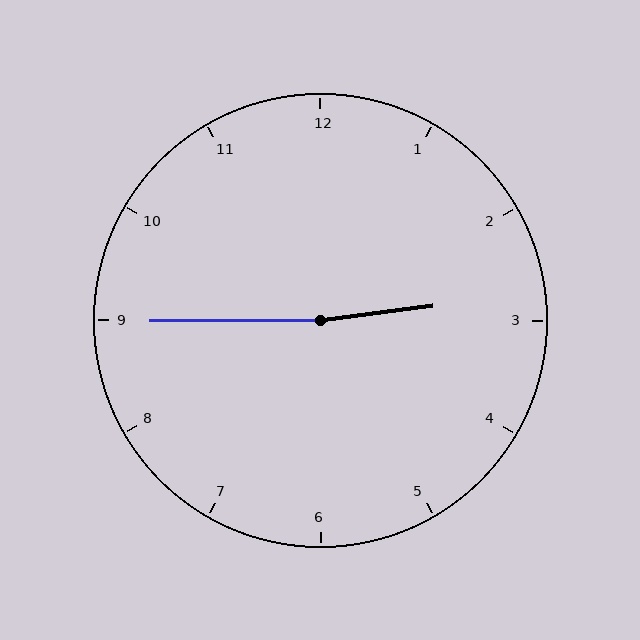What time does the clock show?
2:45.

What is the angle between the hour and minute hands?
Approximately 172 degrees.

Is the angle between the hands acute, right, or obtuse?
It is obtuse.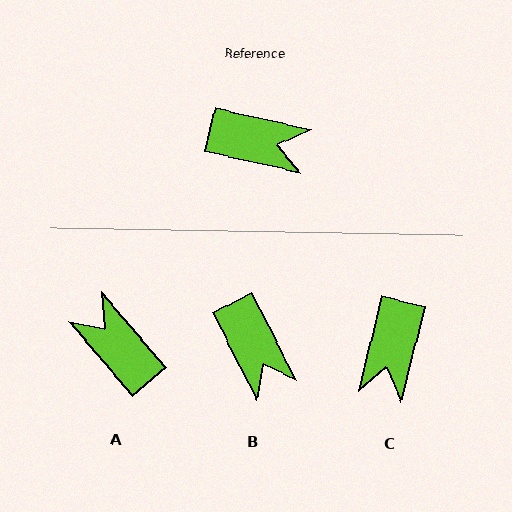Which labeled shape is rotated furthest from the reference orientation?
A, about 143 degrees away.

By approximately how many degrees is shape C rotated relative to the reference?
Approximately 91 degrees clockwise.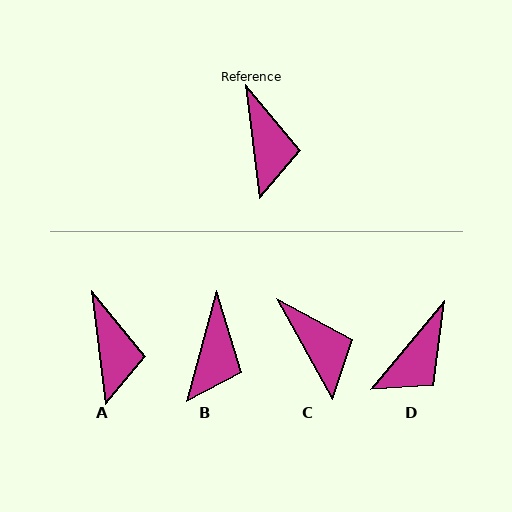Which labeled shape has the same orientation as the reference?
A.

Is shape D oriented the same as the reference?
No, it is off by about 47 degrees.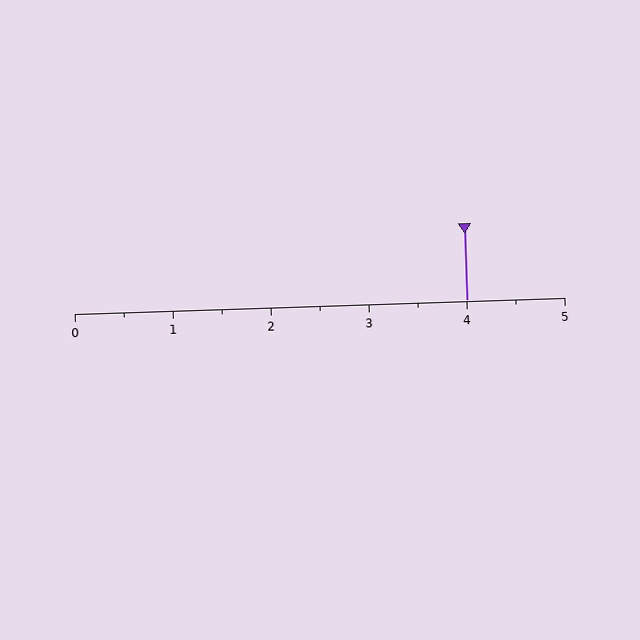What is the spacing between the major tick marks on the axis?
The major ticks are spaced 1 apart.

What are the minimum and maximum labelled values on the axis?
The axis runs from 0 to 5.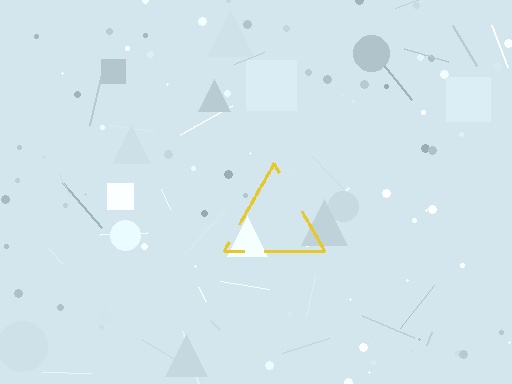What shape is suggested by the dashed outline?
The dashed outline suggests a triangle.